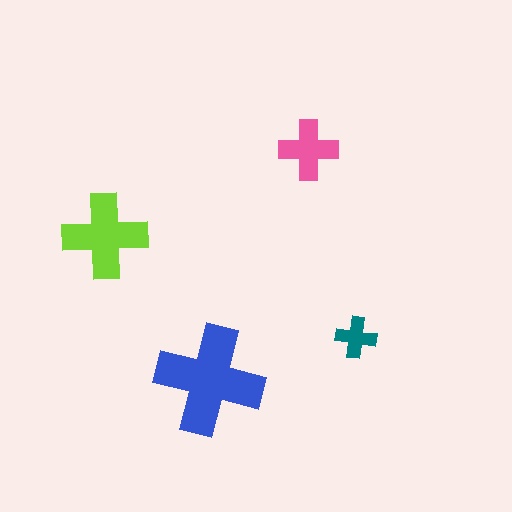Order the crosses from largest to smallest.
the blue one, the lime one, the pink one, the teal one.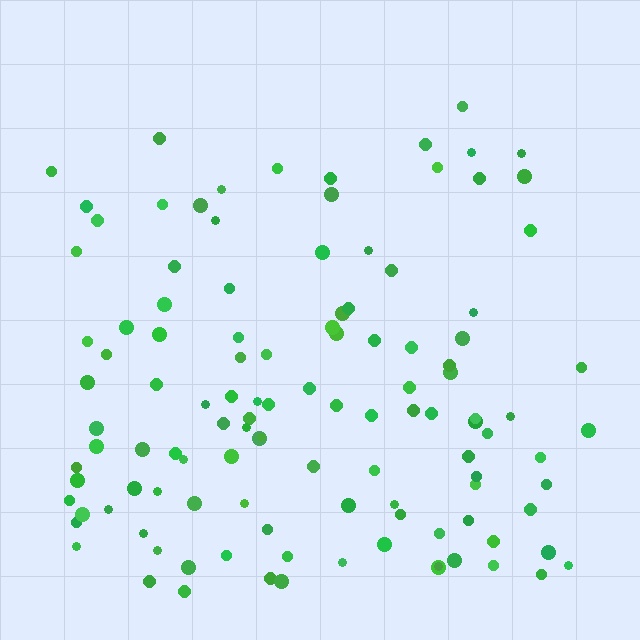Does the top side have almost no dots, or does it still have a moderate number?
Still a moderate number, just noticeably fewer than the bottom.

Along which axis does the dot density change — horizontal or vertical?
Vertical.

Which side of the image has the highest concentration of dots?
The bottom.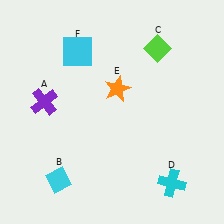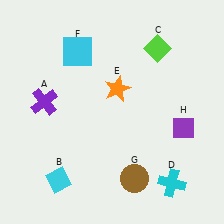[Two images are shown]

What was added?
A brown circle (G), a purple diamond (H) were added in Image 2.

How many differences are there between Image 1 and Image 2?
There are 2 differences between the two images.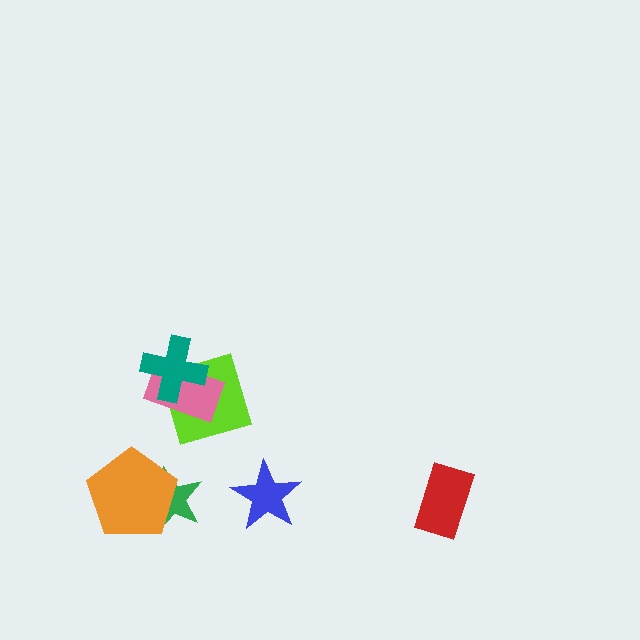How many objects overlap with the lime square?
2 objects overlap with the lime square.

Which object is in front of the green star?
The orange pentagon is in front of the green star.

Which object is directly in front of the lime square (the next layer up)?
The pink rectangle is directly in front of the lime square.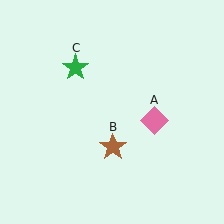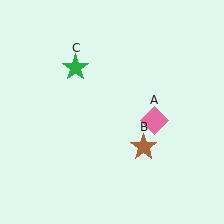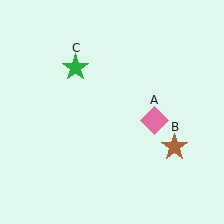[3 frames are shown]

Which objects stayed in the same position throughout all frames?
Pink diamond (object A) and green star (object C) remained stationary.